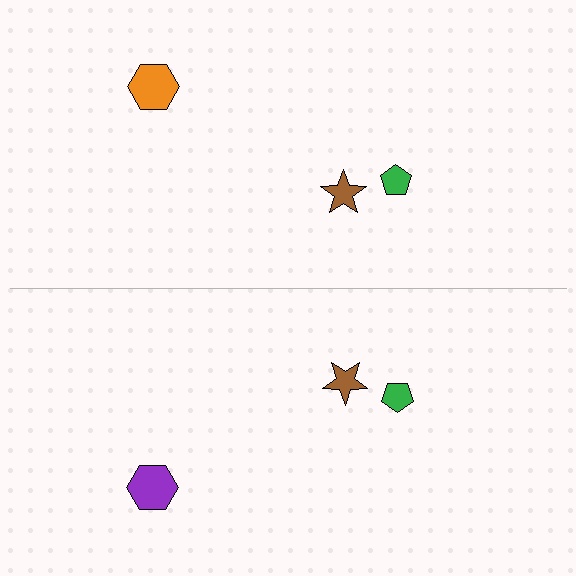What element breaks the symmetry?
The purple hexagon on the bottom side breaks the symmetry — its mirror counterpart is orange.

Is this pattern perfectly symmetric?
No, the pattern is not perfectly symmetric. The purple hexagon on the bottom side breaks the symmetry — its mirror counterpart is orange.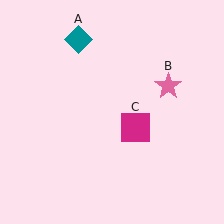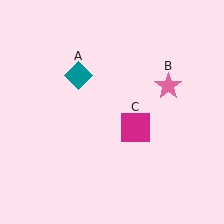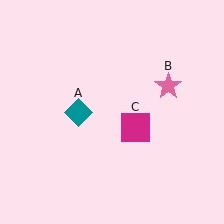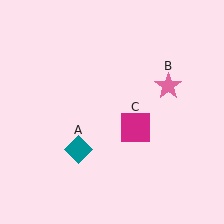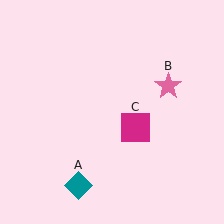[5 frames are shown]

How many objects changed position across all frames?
1 object changed position: teal diamond (object A).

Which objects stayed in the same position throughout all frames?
Pink star (object B) and magenta square (object C) remained stationary.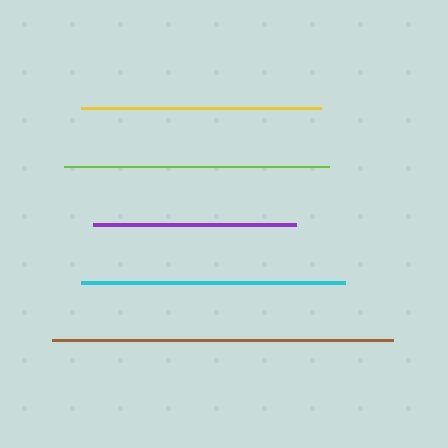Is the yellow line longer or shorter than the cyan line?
The cyan line is longer than the yellow line.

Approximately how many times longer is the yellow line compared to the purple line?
The yellow line is approximately 1.2 times the length of the purple line.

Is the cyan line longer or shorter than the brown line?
The brown line is longer than the cyan line.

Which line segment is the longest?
The brown line is the longest at approximately 341 pixels.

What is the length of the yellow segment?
The yellow segment is approximately 239 pixels long.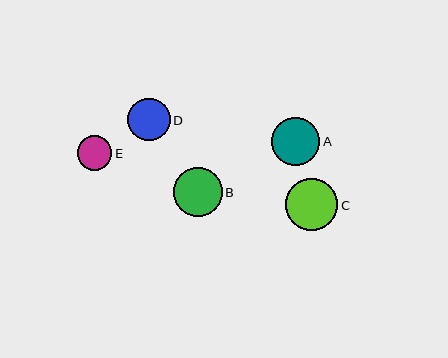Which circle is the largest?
Circle C is the largest with a size of approximately 52 pixels.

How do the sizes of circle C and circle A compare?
Circle C and circle A are approximately the same size.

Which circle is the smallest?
Circle E is the smallest with a size of approximately 35 pixels.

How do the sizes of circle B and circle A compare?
Circle B and circle A are approximately the same size.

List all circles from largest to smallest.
From largest to smallest: C, B, A, D, E.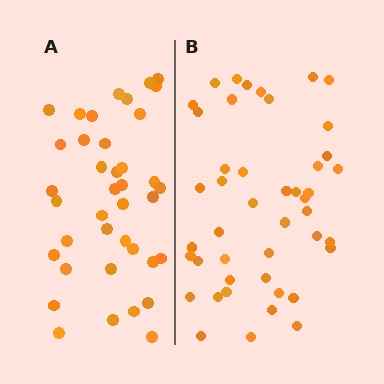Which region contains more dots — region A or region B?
Region B (the right region) has more dots.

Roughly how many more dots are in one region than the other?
Region B has about 6 more dots than region A.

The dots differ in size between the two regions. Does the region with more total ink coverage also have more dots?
No. Region A has more total ink coverage because its dots are larger, but region B actually contains more individual dots. Total area can be misleading — the number of items is what matters here.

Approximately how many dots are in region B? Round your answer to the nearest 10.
About 40 dots. (The exact count is 45, which rounds to 40.)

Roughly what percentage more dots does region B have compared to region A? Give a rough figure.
About 15% more.